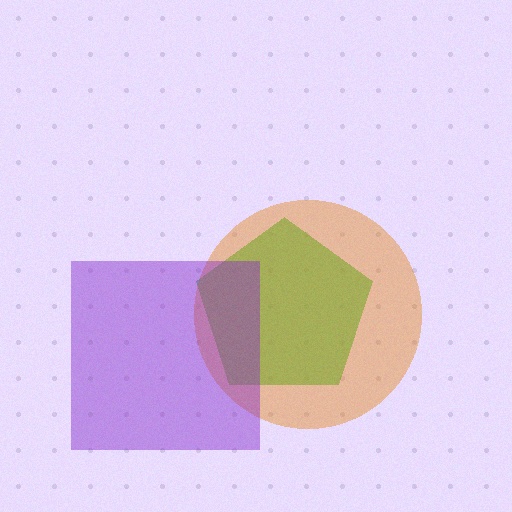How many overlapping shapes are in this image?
There are 3 overlapping shapes in the image.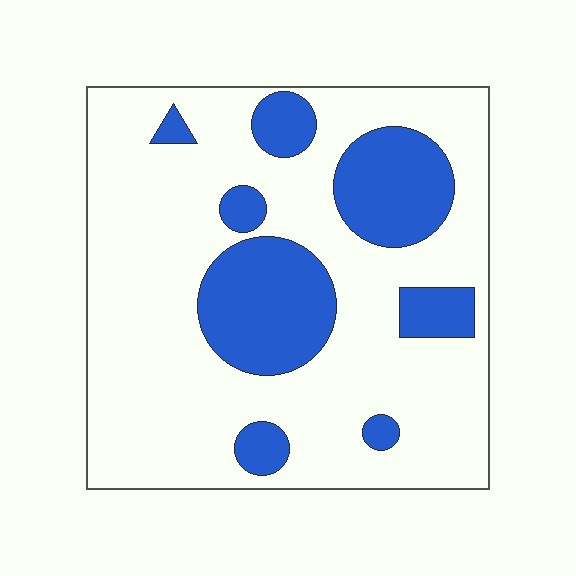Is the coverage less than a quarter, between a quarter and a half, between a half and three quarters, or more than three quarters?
Less than a quarter.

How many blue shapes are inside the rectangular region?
8.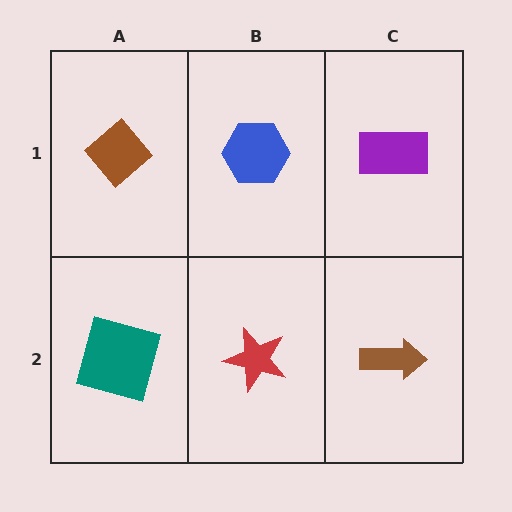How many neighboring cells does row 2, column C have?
2.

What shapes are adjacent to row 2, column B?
A blue hexagon (row 1, column B), a teal square (row 2, column A), a brown arrow (row 2, column C).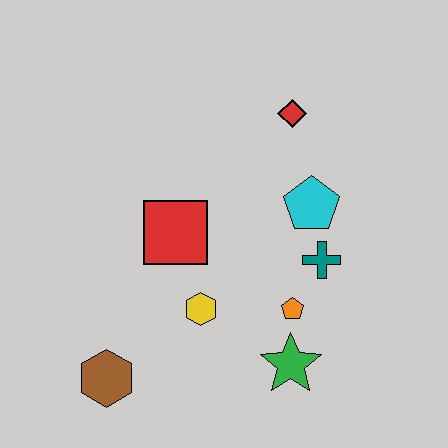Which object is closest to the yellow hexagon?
The red square is closest to the yellow hexagon.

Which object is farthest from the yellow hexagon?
The red diamond is farthest from the yellow hexagon.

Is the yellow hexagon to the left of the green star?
Yes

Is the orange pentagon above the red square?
No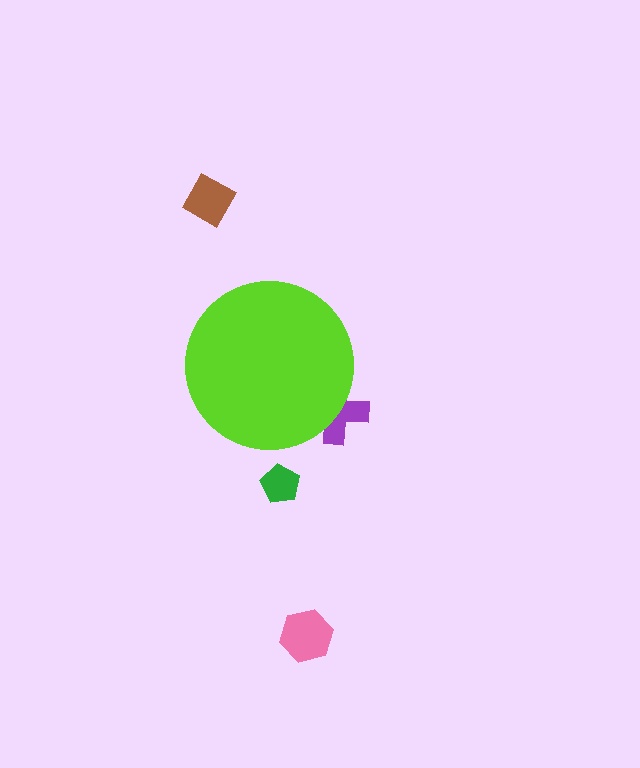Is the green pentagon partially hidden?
No, the green pentagon is fully visible.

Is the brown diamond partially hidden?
No, the brown diamond is fully visible.